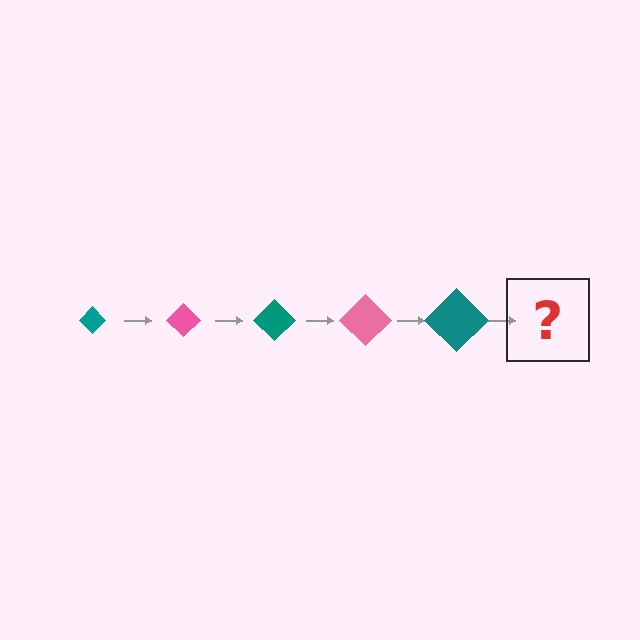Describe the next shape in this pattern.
It should be a pink diamond, larger than the previous one.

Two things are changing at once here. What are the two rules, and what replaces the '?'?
The two rules are that the diamond grows larger each step and the color cycles through teal and pink. The '?' should be a pink diamond, larger than the previous one.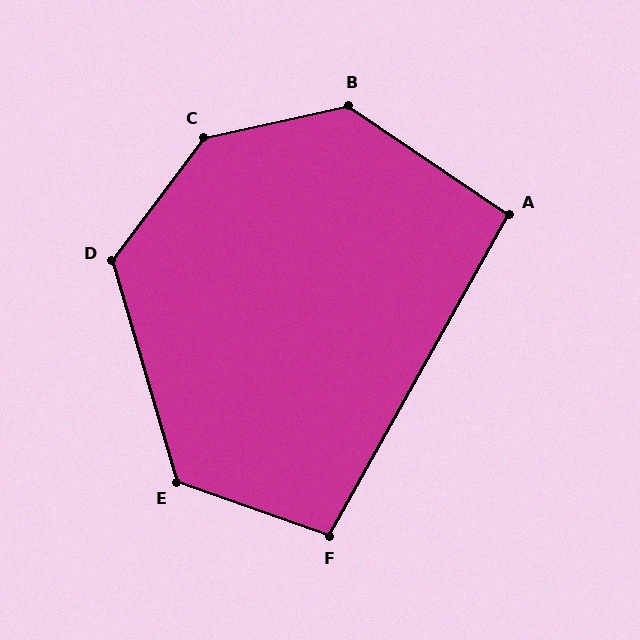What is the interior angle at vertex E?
Approximately 126 degrees (obtuse).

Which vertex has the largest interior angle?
C, at approximately 139 degrees.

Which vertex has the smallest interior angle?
A, at approximately 95 degrees.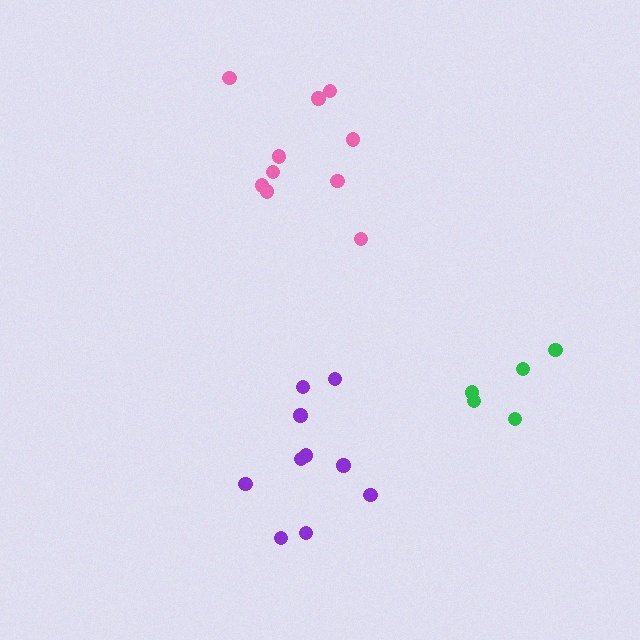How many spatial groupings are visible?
There are 3 spatial groupings.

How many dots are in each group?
Group 1: 10 dots, Group 2: 10 dots, Group 3: 5 dots (25 total).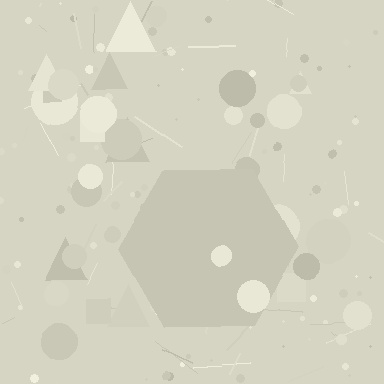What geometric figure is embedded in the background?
A hexagon is embedded in the background.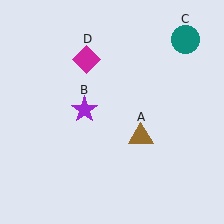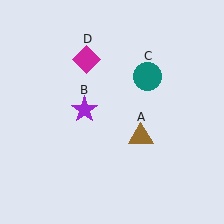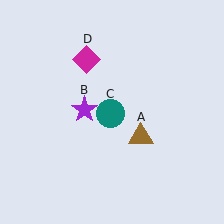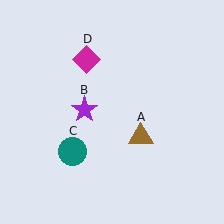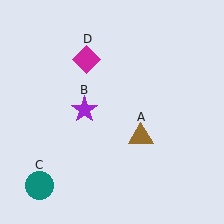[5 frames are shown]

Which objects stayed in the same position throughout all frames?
Brown triangle (object A) and purple star (object B) and magenta diamond (object D) remained stationary.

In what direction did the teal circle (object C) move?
The teal circle (object C) moved down and to the left.